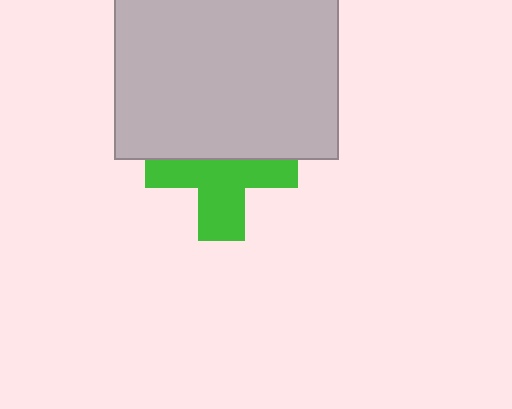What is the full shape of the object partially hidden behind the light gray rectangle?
The partially hidden object is a green cross.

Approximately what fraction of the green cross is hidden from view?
Roughly 44% of the green cross is hidden behind the light gray rectangle.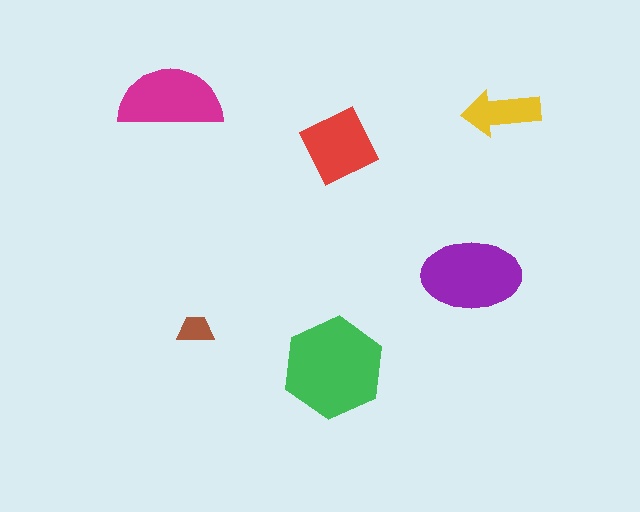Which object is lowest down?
The green hexagon is bottommost.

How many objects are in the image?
There are 6 objects in the image.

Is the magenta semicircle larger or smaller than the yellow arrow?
Larger.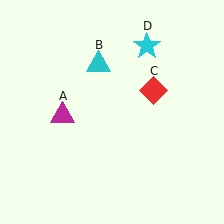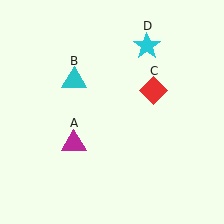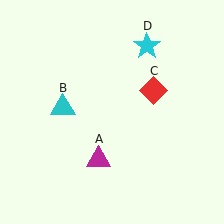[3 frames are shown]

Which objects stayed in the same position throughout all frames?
Red diamond (object C) and cyan star (object D) remained stationary.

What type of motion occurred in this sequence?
The magenta triangle (object A), cyan triangle (object B) rotated counterclockwise around the center of the scene.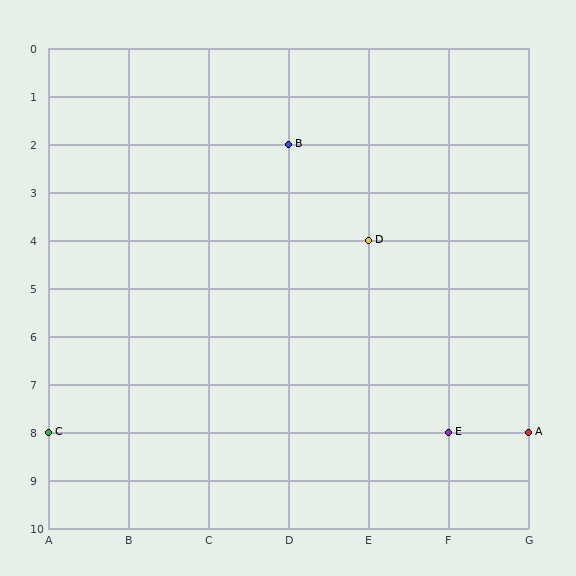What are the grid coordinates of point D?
Point D is at grid coordinates (E, 4).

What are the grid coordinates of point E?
Point E is at grid coordinates (F, 8).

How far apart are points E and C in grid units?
Points E and C are 5 columns apart.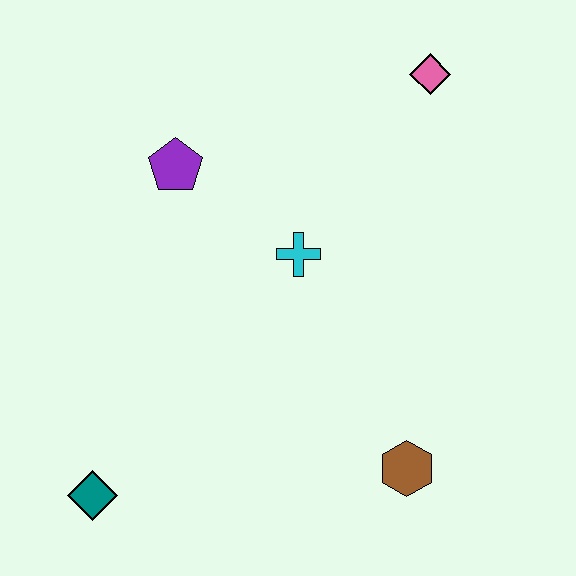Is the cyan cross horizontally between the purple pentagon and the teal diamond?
No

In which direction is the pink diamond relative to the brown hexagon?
The pink diamond is above the brown hexagon.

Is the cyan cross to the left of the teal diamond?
No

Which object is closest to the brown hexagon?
The cyan cross is closest to the brown hexagon.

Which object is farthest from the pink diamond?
The teal diamond is farthest from the pink diamond.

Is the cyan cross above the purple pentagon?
No